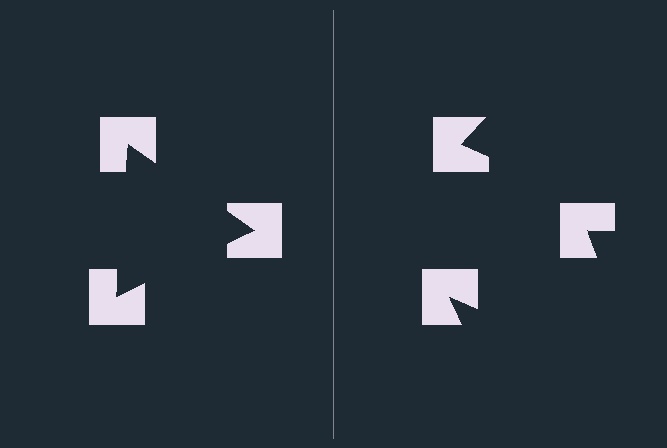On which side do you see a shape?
An illusory triangle appears on the left side. On the right side the wedge cuts are rotated, so no coherent shape forms.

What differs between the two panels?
The notched squares are positioned identically on both sides; only the wedge orientations differ. On the left they align to a triangle; on the right they are misaligned.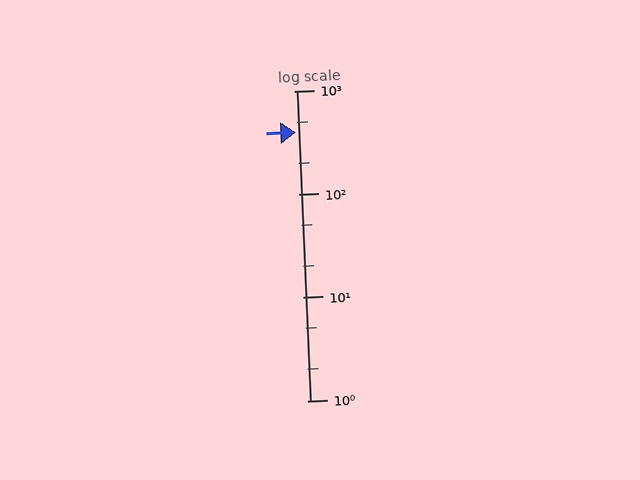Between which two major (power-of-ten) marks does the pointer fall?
The pointer is between 100 and 1000.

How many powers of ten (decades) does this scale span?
The scale spans 3 decades, from 1 to 1000.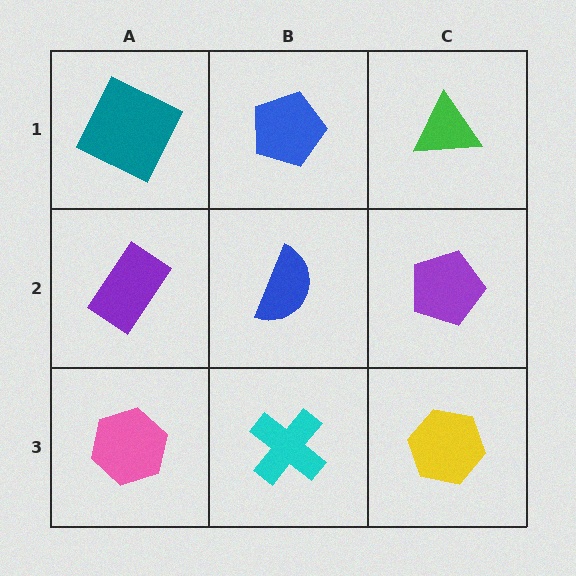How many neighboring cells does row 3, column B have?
3.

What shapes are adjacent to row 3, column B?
A blue semicircle (row 2, column B), a pink hexagon (row 3, column A), a yellow hexagon (row 3, column C).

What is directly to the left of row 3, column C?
A cyan cross.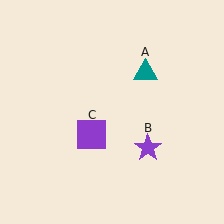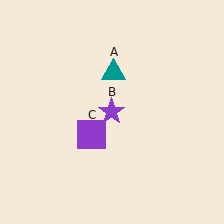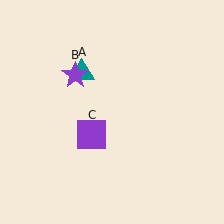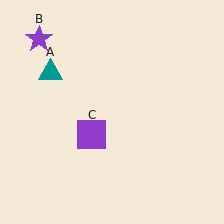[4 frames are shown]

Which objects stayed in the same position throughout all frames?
Purple square (object C) remained stationary.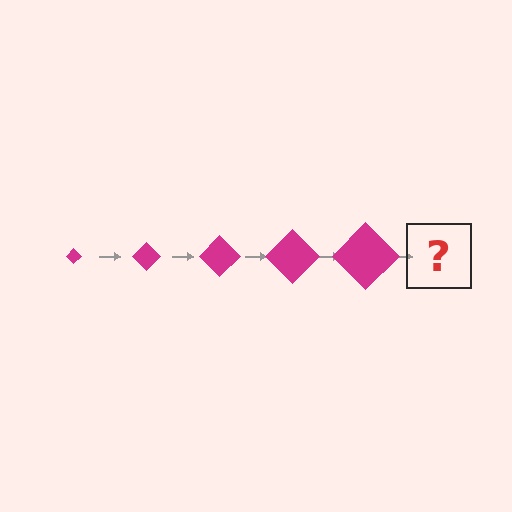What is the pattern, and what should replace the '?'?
The pattern is that the diamond gets progressively larger each step. The '?' should be a magenta diamond, larger than the previous one.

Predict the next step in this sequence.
The next step is a magenta diamond, larger than the previous one.